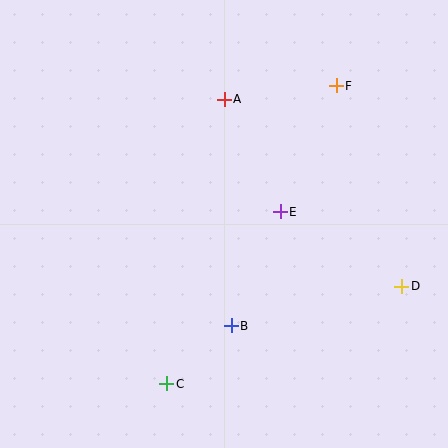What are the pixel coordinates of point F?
Point F is at (336, 86).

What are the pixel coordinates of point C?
Point C is at (167, 384).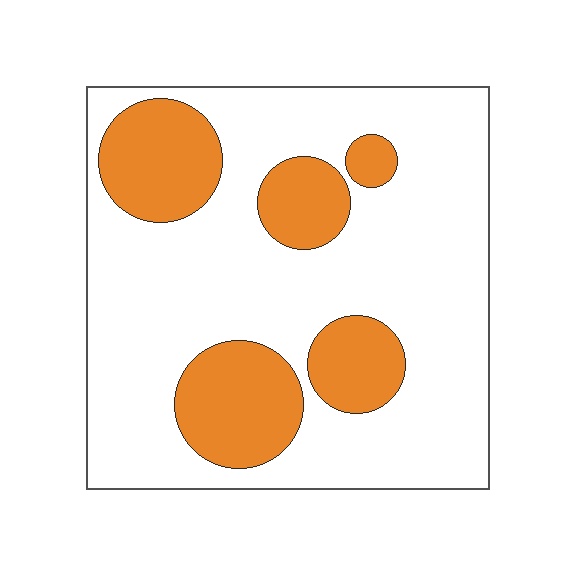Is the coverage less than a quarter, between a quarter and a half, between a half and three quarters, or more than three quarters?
Between a quarter and a half.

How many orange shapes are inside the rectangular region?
5.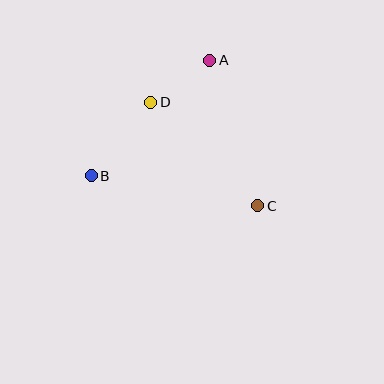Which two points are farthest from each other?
Points B and C are farthest from each other.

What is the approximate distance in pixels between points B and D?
The distance between B and D is approximately 94 pixels.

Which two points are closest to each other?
Points A and D are closest to each other.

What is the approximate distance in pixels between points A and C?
The distance between A and C is approximately 153 pixels.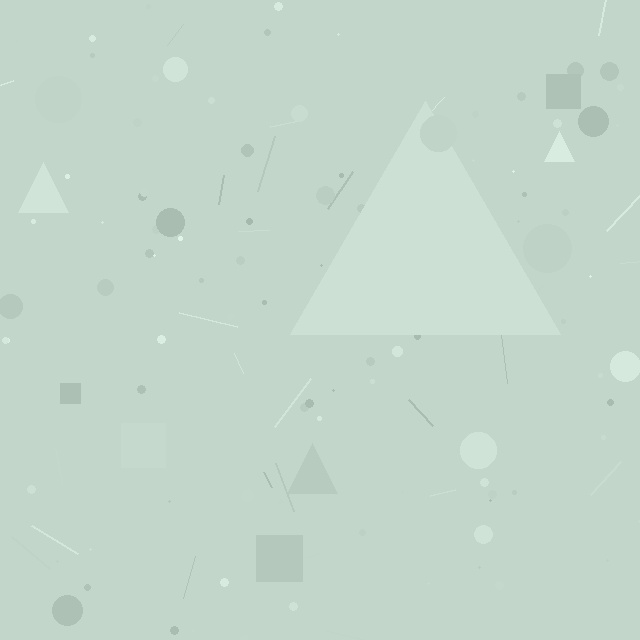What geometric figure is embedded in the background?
A triangle is embedded in the background.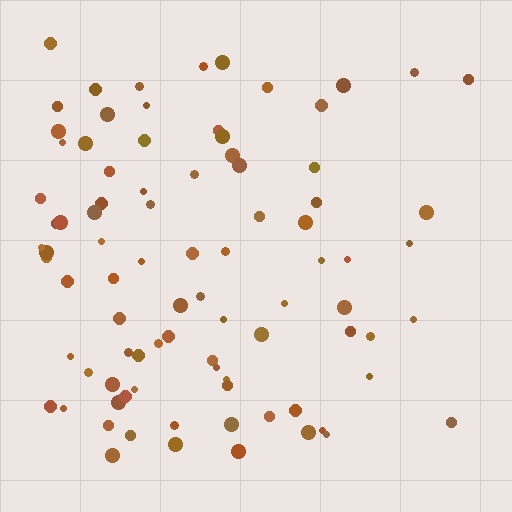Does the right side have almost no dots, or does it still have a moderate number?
Still a moderate number, just noticeably fewer than the left.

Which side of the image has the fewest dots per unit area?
The right.